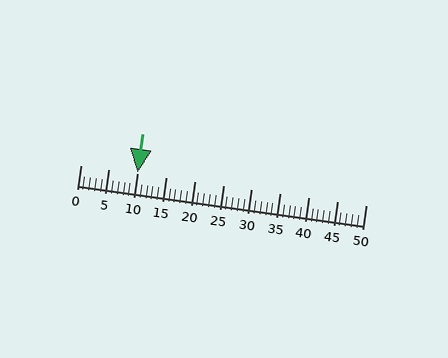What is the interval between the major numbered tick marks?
The major tick marks are spaced 5 units apart.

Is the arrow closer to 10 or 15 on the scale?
The arrow is closer to 10.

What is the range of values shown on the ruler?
The ruler shows values from 0 to 50.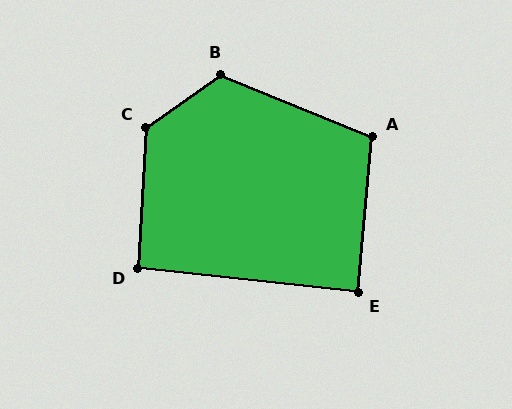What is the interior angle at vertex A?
Approximately 107 degrees (obtuse).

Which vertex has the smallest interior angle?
E, at approximately 89 degrees.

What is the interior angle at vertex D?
Approximately 93 degrees (approximately right).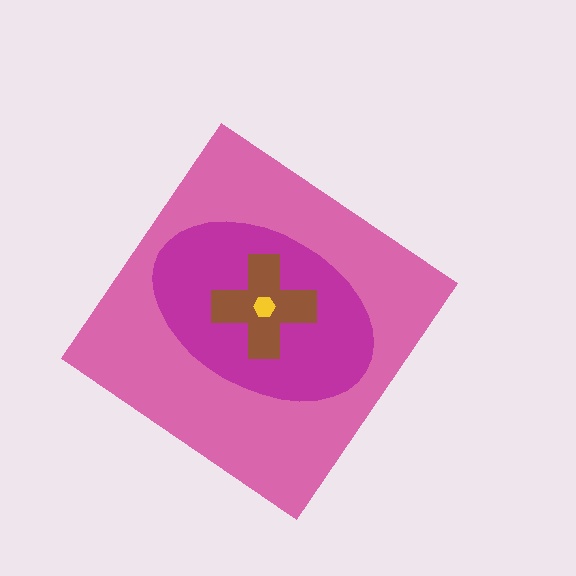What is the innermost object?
The yellow hexagon.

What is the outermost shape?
The pink diamond.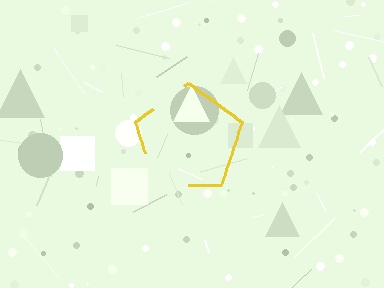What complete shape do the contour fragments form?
The contour fragments form a pentagon.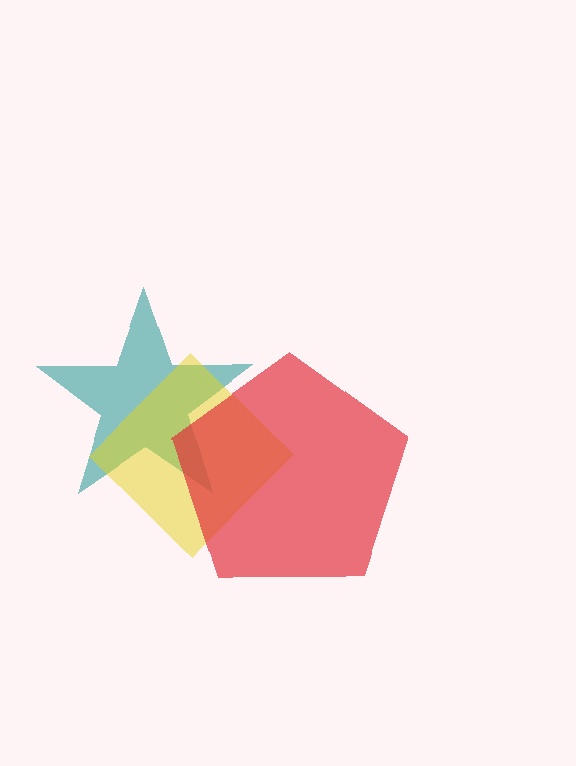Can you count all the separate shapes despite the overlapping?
Yes, there are 3 separate shapes.